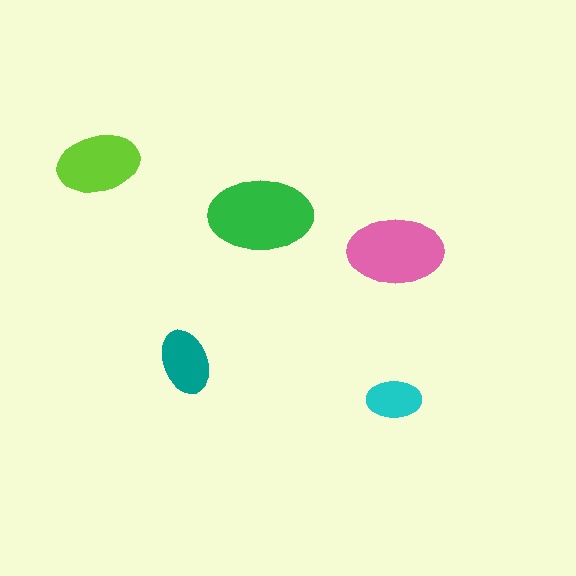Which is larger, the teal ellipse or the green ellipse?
The green one.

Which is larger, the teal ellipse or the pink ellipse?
The pink one.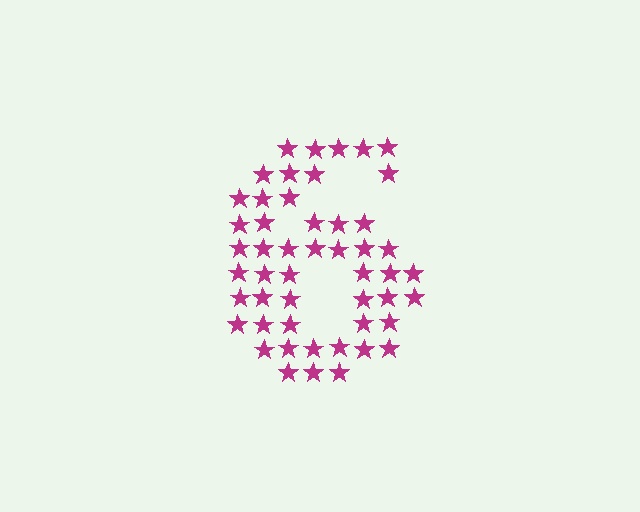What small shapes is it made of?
It is made of small stars.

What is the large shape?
The large shape is the digit 6.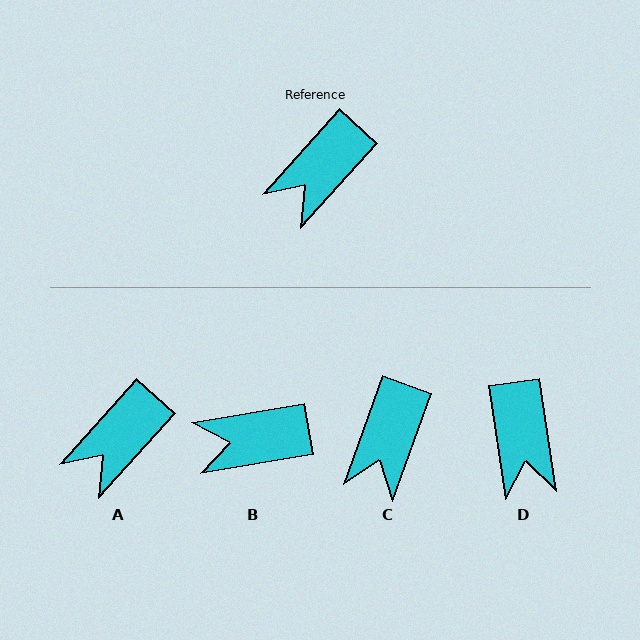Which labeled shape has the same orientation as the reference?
A.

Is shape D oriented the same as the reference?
No, it is off by about 50 degrees.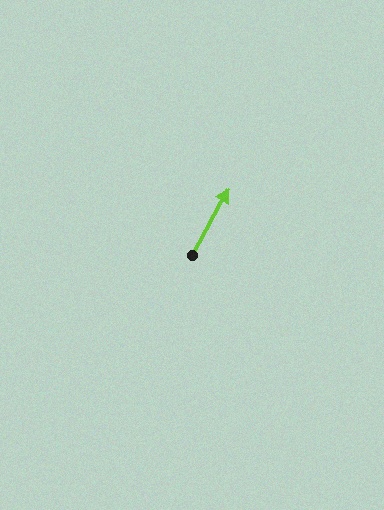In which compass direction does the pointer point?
Northeast.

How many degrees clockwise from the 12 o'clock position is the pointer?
Approximately 29 degrees.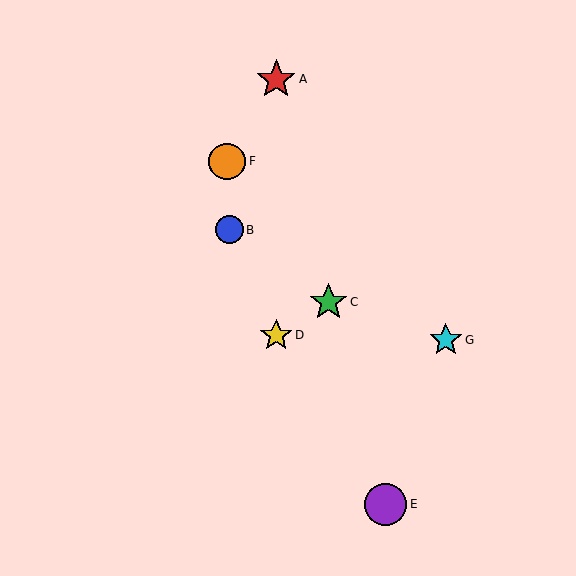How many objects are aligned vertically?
2 objects (A, D) are aligned vertically.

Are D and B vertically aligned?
No, D is at x≈276 and B is at x≈229.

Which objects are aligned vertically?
Objects A, D are aligned vertically.